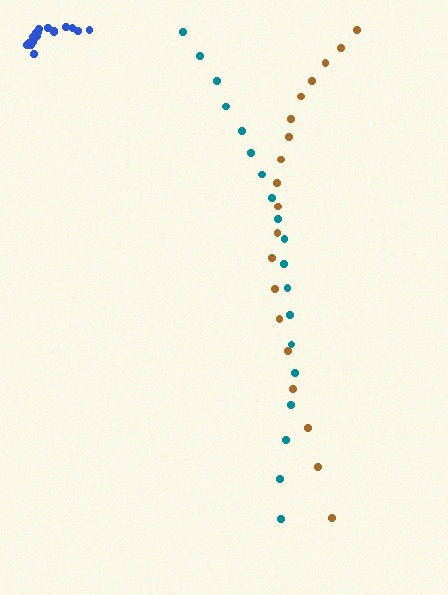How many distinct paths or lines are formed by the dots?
There are 3 distinct paths.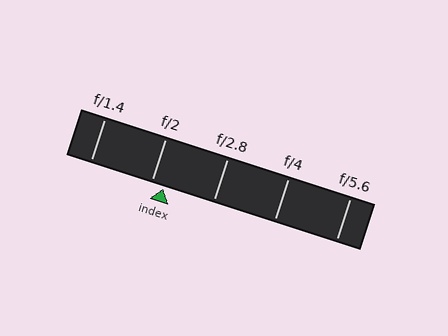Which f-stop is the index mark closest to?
The index mark is closest to f/2.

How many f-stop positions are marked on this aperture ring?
There are 5 f-stop positions marked.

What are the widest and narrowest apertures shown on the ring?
The widest aperture shown is f/1.4 and the narrowest is f/5.6.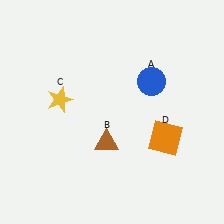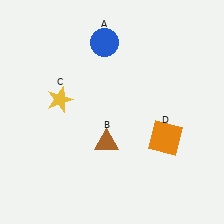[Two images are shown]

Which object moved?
The blue circle (A) moved left.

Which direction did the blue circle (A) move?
The blue circle (A) moved left.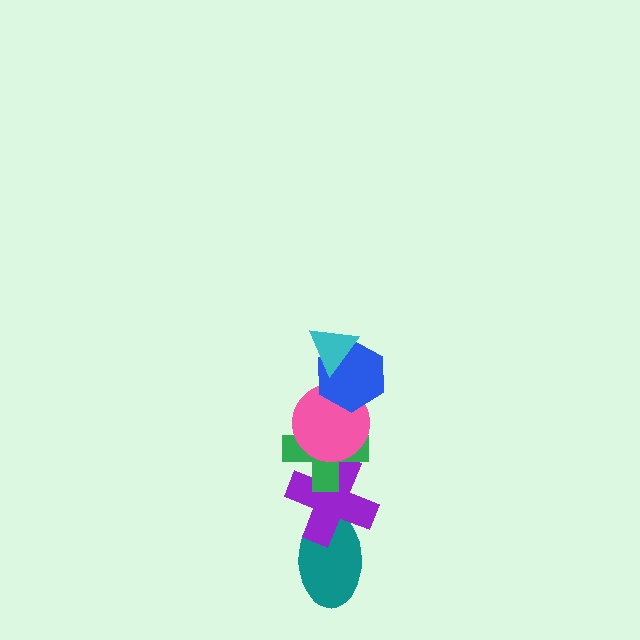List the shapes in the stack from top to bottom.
From top to bottom: the cyan triangle, the blue hexagon, the pink circle, the green cross, the purple cross, the teal ellipse.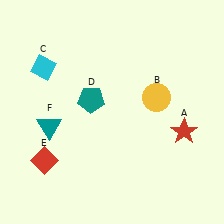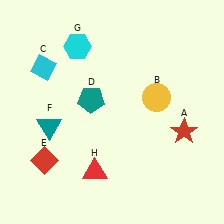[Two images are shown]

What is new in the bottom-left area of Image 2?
A red triangle (H) was added in the bottom-left area of Image 2.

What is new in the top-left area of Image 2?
A cyan hexagon (G) was added in the top-left area of Image 2.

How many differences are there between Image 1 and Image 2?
There are 2 differences between the two images.